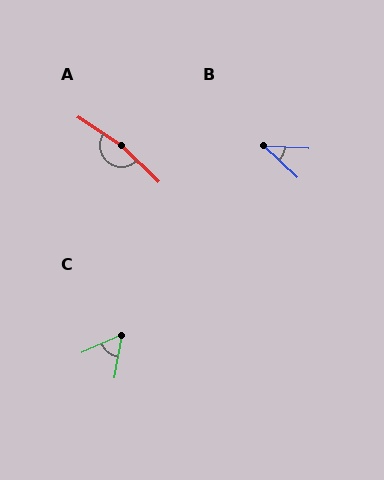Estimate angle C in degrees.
Approximately 56 degrees.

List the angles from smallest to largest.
B (40°), C (56°), A (169°).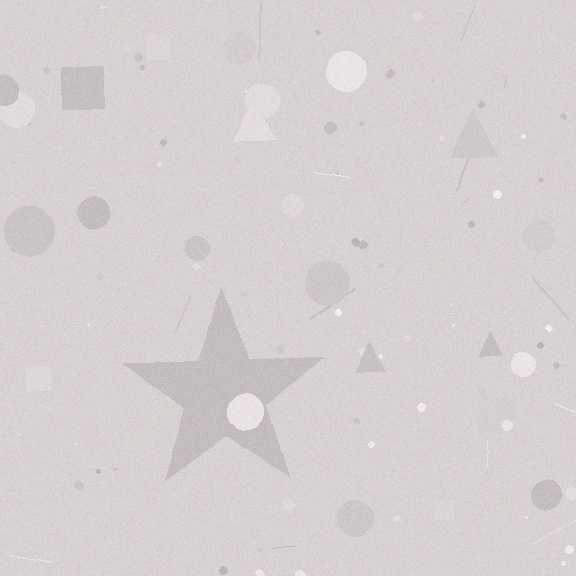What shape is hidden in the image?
A star is hidden in the image.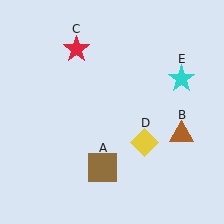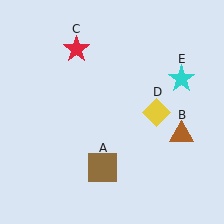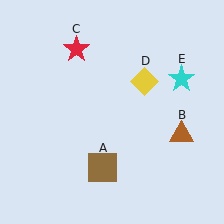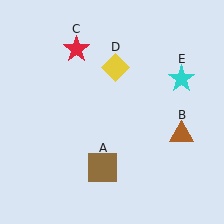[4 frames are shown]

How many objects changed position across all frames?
1 object changed position: yellow diamond (object D).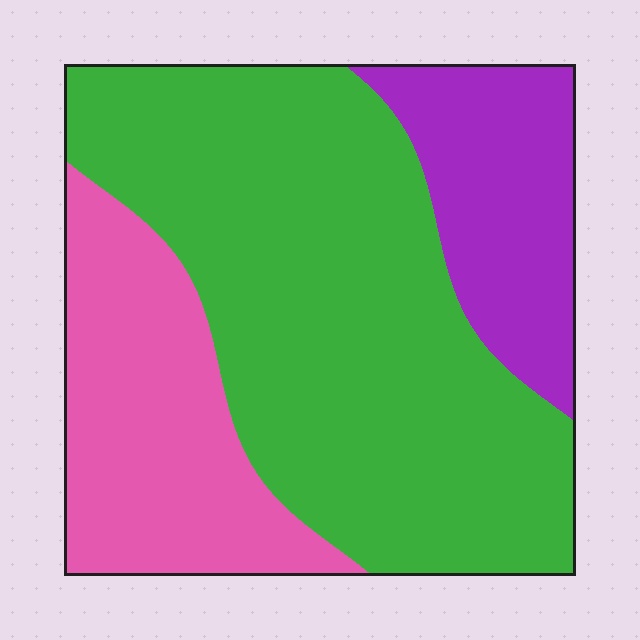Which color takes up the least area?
Purple, at roughly 15%.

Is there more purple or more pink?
Pink.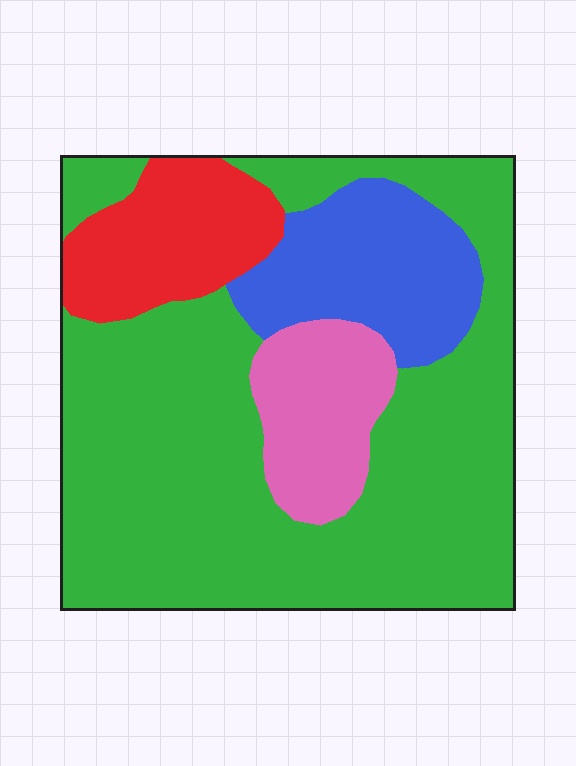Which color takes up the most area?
Green, at roughly 60%.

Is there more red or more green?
Green.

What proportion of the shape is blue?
Blue takes up about one sixth (1/6) of the shape.